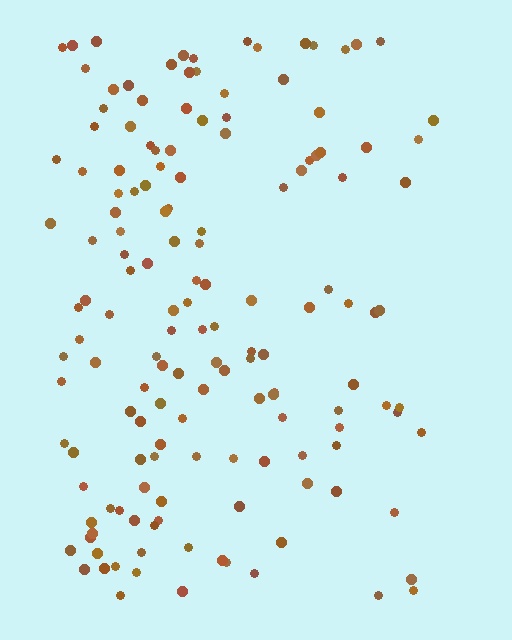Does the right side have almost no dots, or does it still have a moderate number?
Still a moderate number, just noticeably fewer than the left.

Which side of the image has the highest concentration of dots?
The left.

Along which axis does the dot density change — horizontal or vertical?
Horizontal.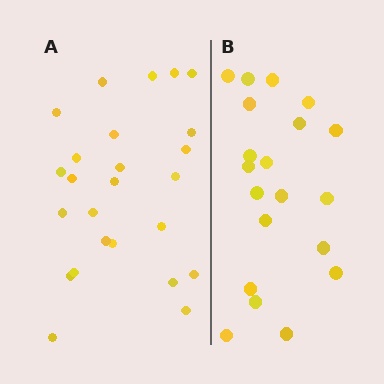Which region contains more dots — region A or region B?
Region A (the left region) has more dots.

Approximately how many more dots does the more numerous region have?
Region A has about 5 more dots than region B.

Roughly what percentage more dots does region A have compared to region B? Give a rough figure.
About 25% more.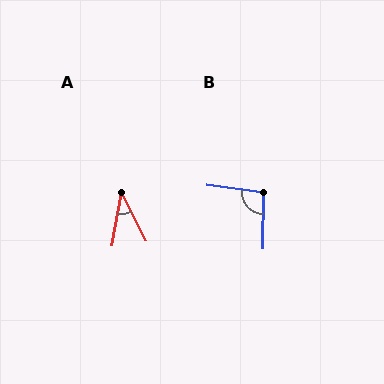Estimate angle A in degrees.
Approximately 36 degrees.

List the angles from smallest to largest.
A (36°), B (97°).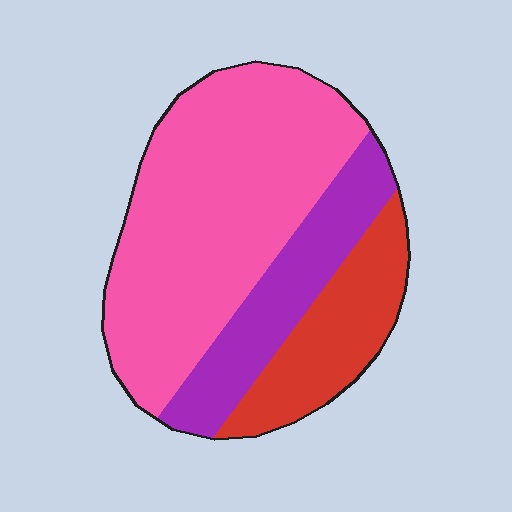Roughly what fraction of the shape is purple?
Purple takes up about one fifth (1/5) of the shape.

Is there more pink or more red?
Pink.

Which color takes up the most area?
Pink, at roughly 60%.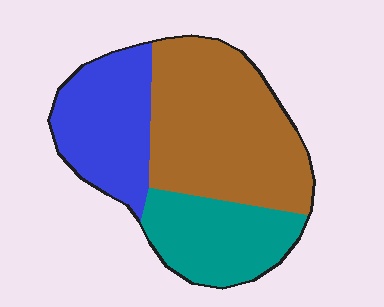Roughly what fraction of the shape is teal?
Teal covers 25% of the shape.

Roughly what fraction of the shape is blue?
Blue takes up about one quarter (1/4) of the shape.